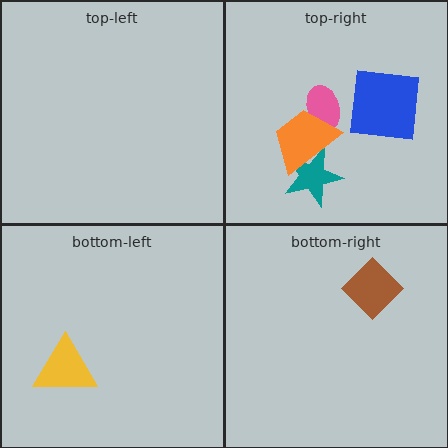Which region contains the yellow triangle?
The bottom-left region.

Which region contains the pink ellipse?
The top-right region.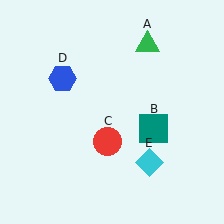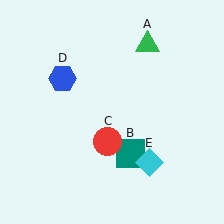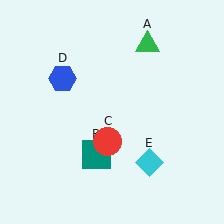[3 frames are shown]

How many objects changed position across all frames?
1 object changed position: teal square (object B).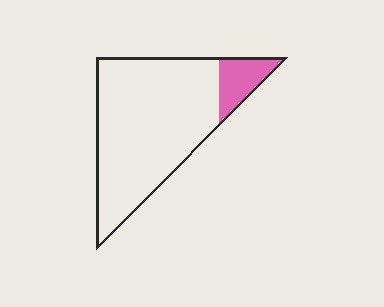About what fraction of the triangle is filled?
About one eighth (1/8).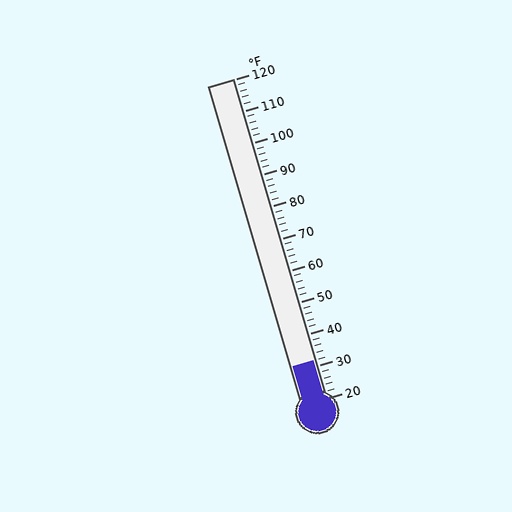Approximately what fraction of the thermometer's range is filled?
The thermometer is filled to approximately 10% of its range.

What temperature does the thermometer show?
The thermometer shows approximately 32°F.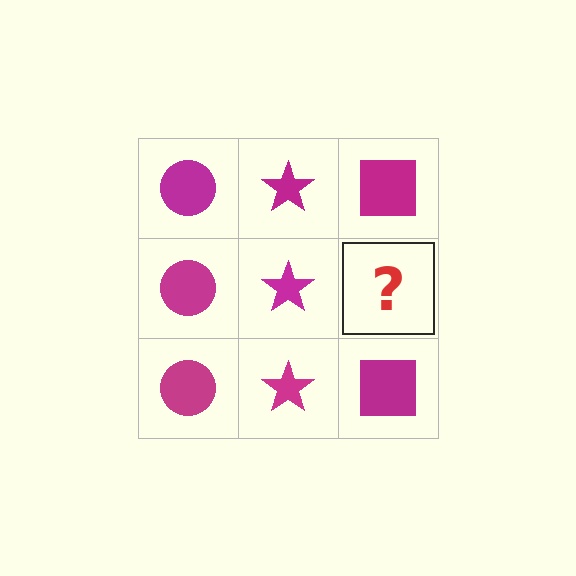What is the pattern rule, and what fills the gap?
The rule is that each column has a consistent shape. The gap should be filled with a magenta square.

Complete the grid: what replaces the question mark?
The question mark should be replaced with a magenta square.